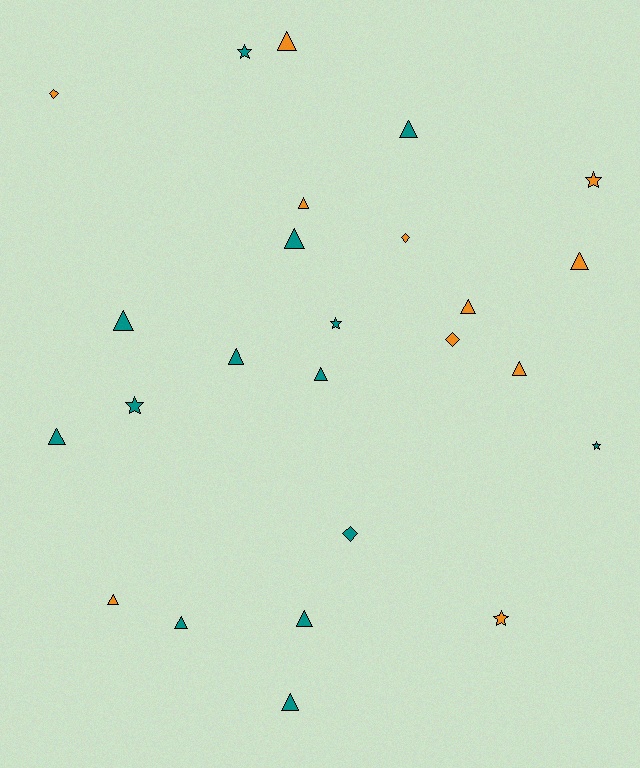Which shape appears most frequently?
Triangle, with 15 objects.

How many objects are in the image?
There are 25 objects.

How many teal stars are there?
There are 4 teal stars.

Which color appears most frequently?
Teal, with 14 objects.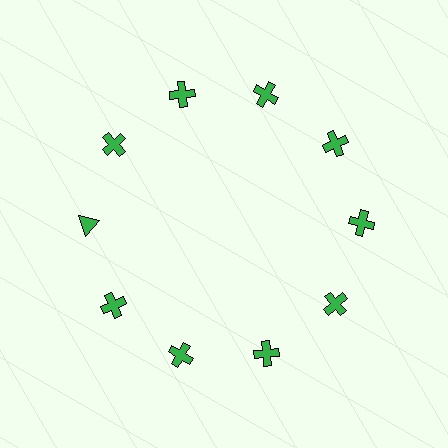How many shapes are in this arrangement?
There are 10 shapes arranged in a ring pattern.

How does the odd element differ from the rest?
It has a different shape: triangle instead of cross.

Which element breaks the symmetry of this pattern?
The green triangle at roughly the 9 o'clock position breaks the symmetry. All other shapes are green crosses.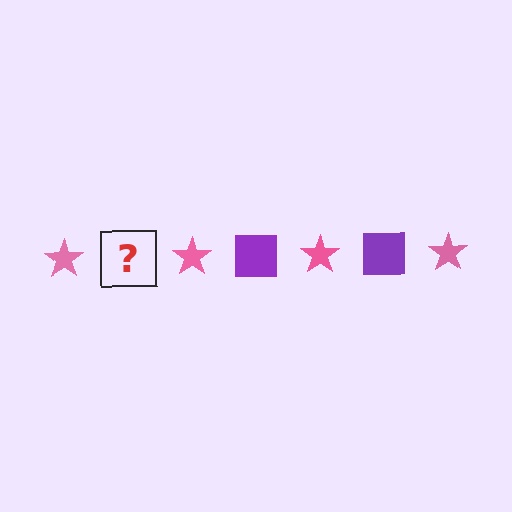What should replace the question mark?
The question mark should be replaced with a purple square.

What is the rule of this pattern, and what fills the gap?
The rule is that the pattern alternates between pink star and purple square. The gap should be filled with a purple square.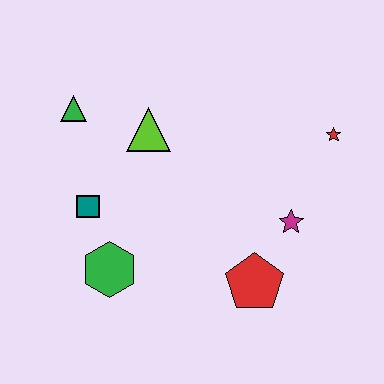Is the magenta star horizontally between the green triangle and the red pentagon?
No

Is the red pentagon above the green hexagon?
No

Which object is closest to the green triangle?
The lime triangle is closest to the green triangle.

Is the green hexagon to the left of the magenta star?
Yes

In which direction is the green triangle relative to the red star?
The green triangle is to the left of the red star.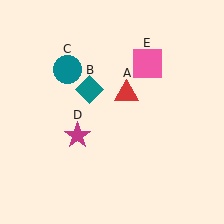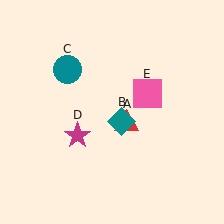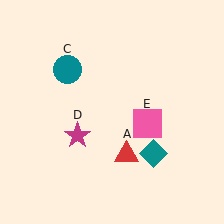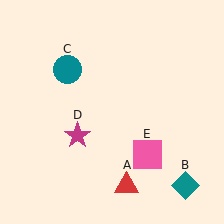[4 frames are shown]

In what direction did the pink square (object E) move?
The pink square (object E) moved down.